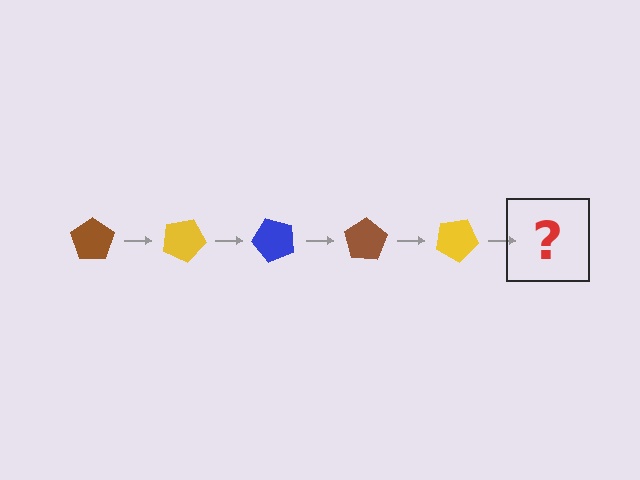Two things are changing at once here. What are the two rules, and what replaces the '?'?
The two rules are that it rotates 25 degrees each step and the color cycles through brown, yellow, and blue. The '?' should be a blue pentagon, rotated 125 degrees from the start.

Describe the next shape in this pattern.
It should be a blue pentagon, rotated 125 degrees from the start.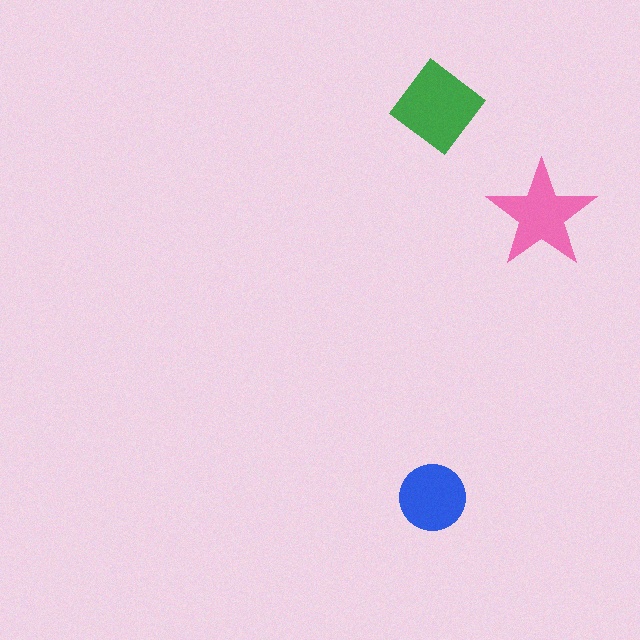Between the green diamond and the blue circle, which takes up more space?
The green diamond.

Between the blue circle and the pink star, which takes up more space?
The pink star.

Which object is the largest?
The green diamond.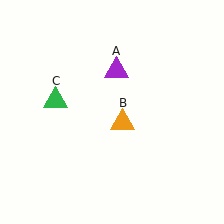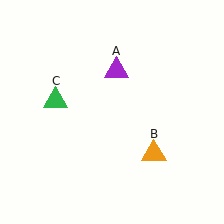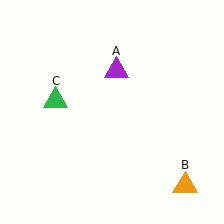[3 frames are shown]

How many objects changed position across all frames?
1 object changed position: orange triangle (object B).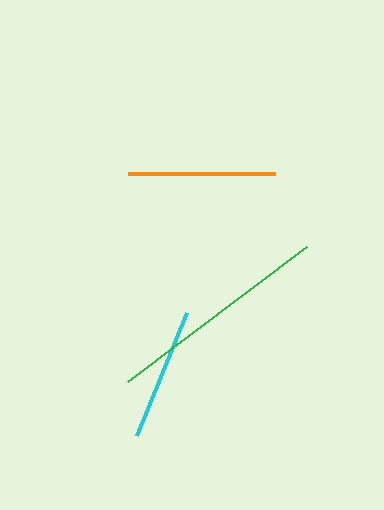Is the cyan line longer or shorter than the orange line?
The orange line is longer than the cyan line.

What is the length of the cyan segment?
The cyan segment is approximately 133 pixels long.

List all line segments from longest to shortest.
From longest to shortest: green, orange, cyan.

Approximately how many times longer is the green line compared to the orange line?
The green line is approximately 1.5 times the length of the orange line.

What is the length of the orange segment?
The orange segment is approximately 147 pixels long.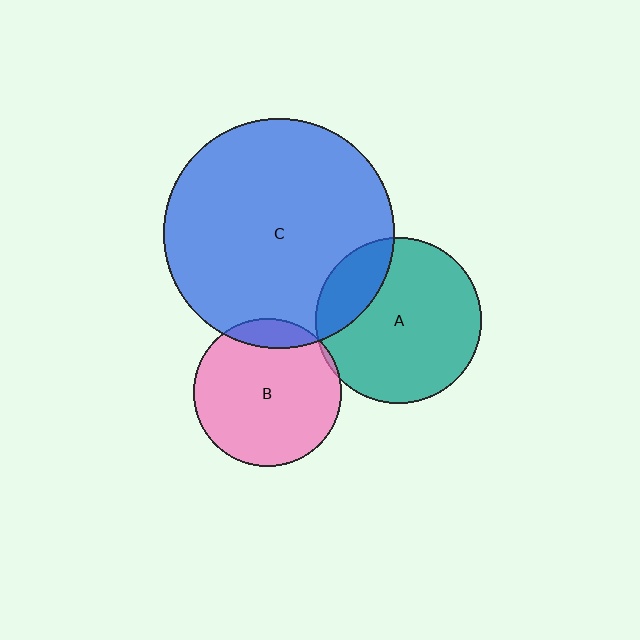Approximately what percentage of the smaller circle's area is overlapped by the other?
Approximately 20%.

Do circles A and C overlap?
Yes.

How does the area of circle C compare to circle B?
Approximately 2.4 times.